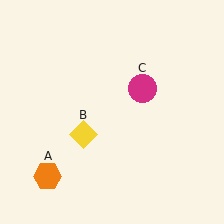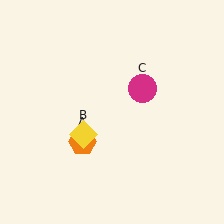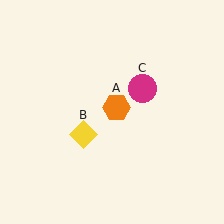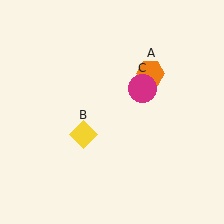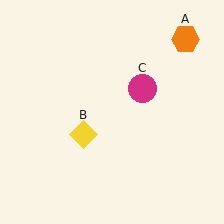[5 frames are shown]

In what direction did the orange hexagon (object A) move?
The orange hexagon (object A) moved up and to the right.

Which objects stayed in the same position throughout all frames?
Yellow diamond (object B) and magenta circle (object C) remained stationary.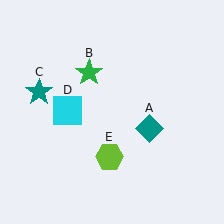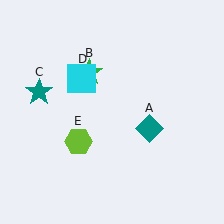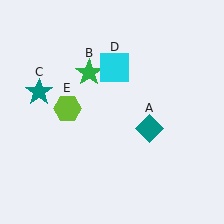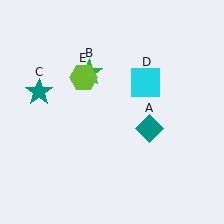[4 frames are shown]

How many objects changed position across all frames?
2 objects changed position: cyan square (object D), lime hexagon (object E).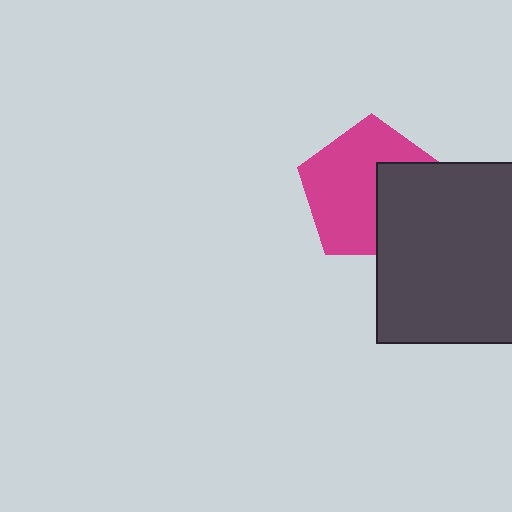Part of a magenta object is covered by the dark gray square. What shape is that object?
It is a pentagon.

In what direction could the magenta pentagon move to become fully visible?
The magenta pentagon could move left. That would shift it out from behind the dark gray square entirely.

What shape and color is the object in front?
The object in front is a dark gray square.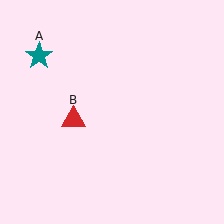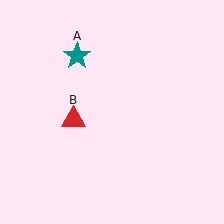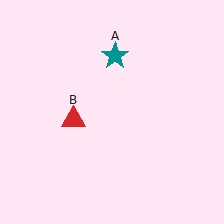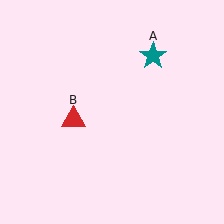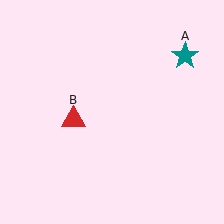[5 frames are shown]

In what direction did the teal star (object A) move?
The teal star (object A) moved right.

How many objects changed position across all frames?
1 object changed position: teal star (object A).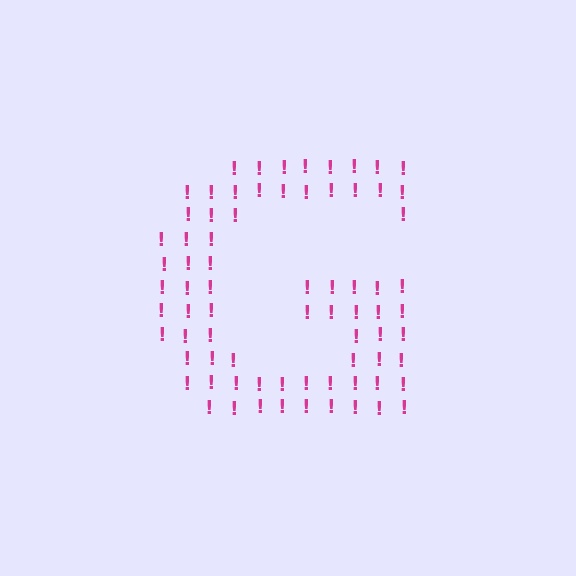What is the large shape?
The large shape is the letter G.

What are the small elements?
The small elements are exclamation marks.